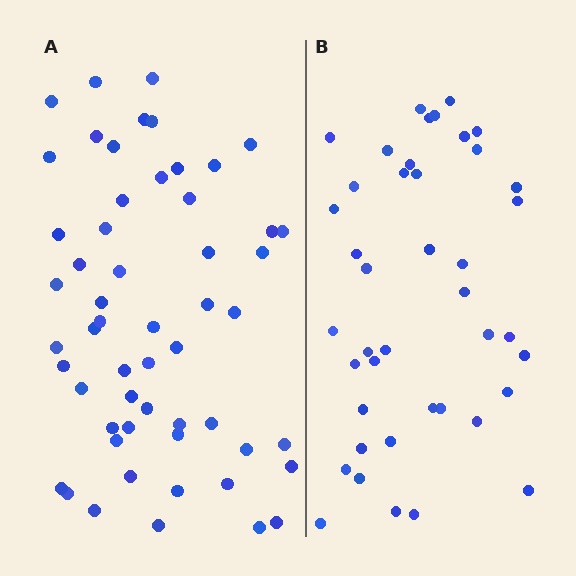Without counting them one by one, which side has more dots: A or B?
Region A (the left region) has more dots.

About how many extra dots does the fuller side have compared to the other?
Region A has approximately 15 more dots than region B.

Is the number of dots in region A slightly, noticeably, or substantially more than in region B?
Region A has noticeably more, but not dramatically so. The ratio is roughly 1.3 to 1.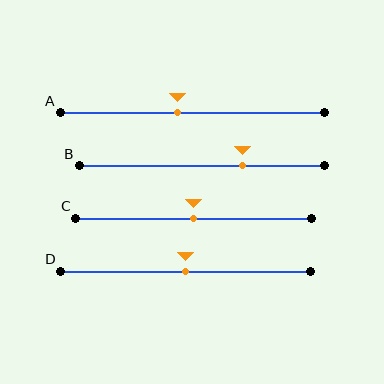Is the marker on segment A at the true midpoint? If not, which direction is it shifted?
No, the marker on segment A is shifted to the left by about 5% of the segment length.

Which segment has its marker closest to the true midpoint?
Segment C has its marker closest to the true midpoint.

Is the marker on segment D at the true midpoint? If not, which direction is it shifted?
Yes, the marker on segment D is at the true midpoint.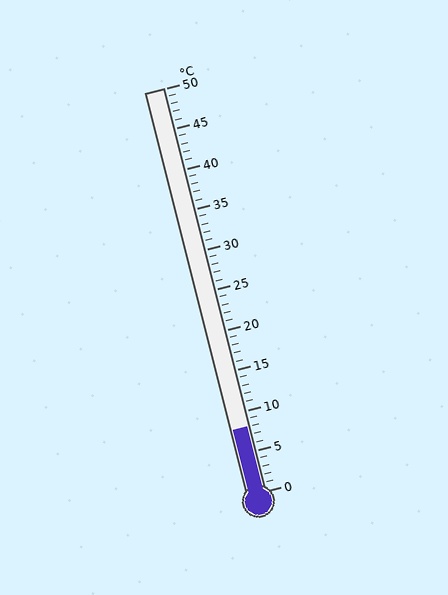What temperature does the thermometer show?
The thermometer shows approximately 8°C.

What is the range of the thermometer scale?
The thermometer scale ranges from 0°C to 50°C.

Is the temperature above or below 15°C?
The temperature is below 15°C.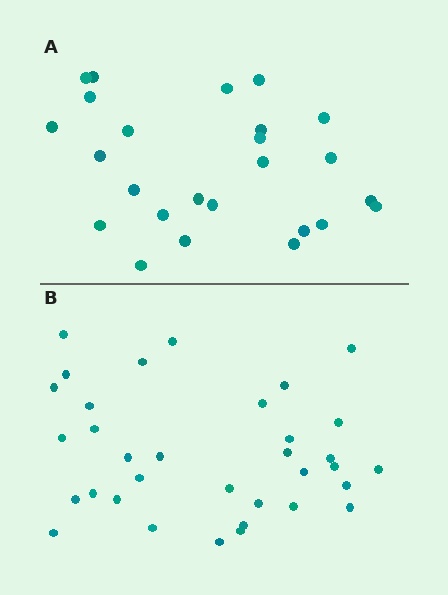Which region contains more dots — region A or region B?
Region B (the bottom region) has more dots.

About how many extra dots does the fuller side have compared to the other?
Region B has roughly 8 or so more dots than region A.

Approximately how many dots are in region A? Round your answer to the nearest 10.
About 20 dots. (The exact count is 25, which rounds to 20.)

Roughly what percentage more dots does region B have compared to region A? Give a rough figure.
About 35% more.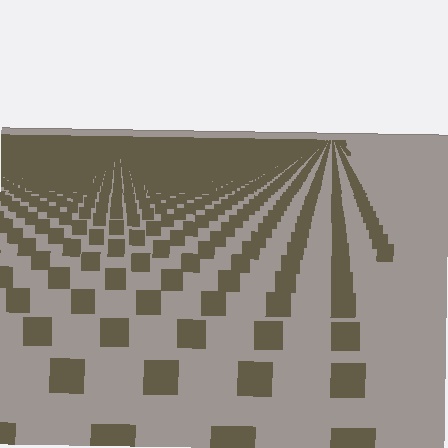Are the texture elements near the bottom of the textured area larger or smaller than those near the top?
Larger. Near the bottom, elements are closer to the viewer and appear at a bigger on-screen size.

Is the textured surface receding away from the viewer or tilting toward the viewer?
The surface is receding away from the viewer. Texture elements get smaller and denser toward the top.